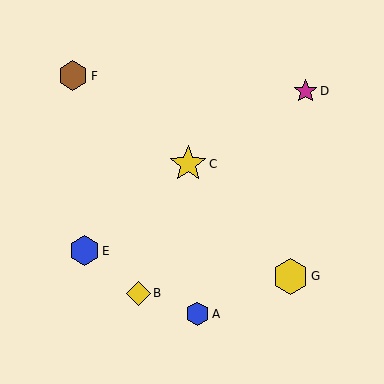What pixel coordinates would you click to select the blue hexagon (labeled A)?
Click at (198, 314) to select the blue hexagon A.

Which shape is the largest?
The yellow star (labeled C) is the largest.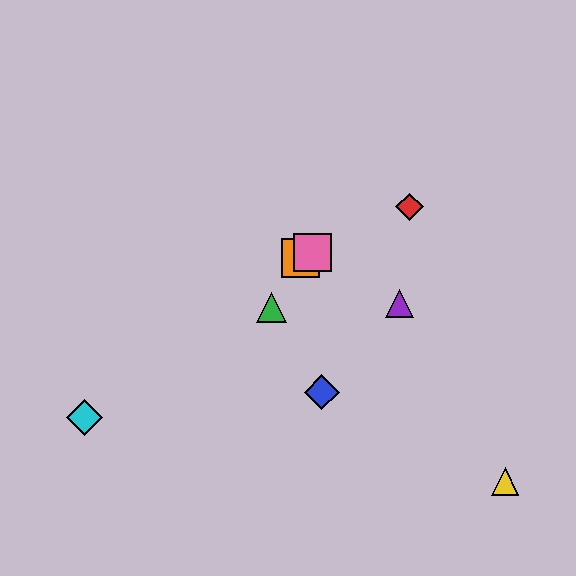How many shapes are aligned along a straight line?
3 shapes (the red diamond, the orange square, the pink square) are aligned along a straight line.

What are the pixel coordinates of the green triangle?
The green triangle is at (272, 308).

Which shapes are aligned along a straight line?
The red diamond, the orange square, the pink square are aligned along a straight line.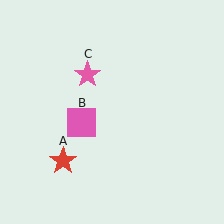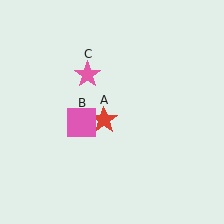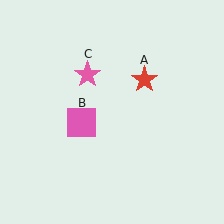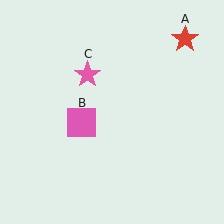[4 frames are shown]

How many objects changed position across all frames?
1 object changed position: red star (object A).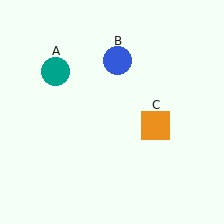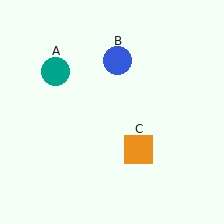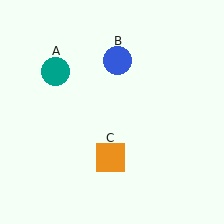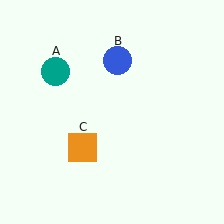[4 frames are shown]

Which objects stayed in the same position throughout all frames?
Teal circle (object A) and blue circle (object B) remained stationary.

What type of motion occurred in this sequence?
The orange square (object C) rotated clockwise around the center of the scene.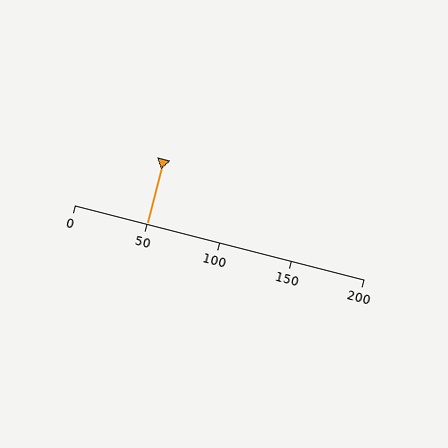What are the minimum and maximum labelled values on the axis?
The axis runs from 0 to 200.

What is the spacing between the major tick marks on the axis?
The major ticks are spaced 50 apart.